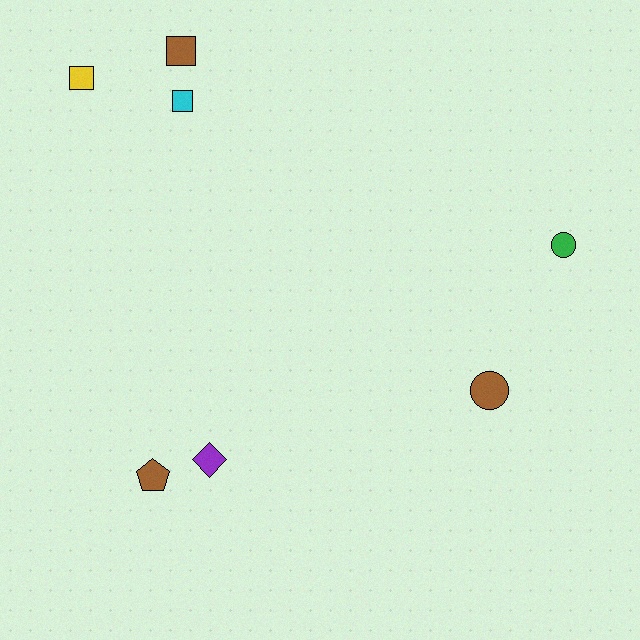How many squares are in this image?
There are 3 squares.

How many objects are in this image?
There are 7 objects.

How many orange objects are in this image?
There are no orange objects.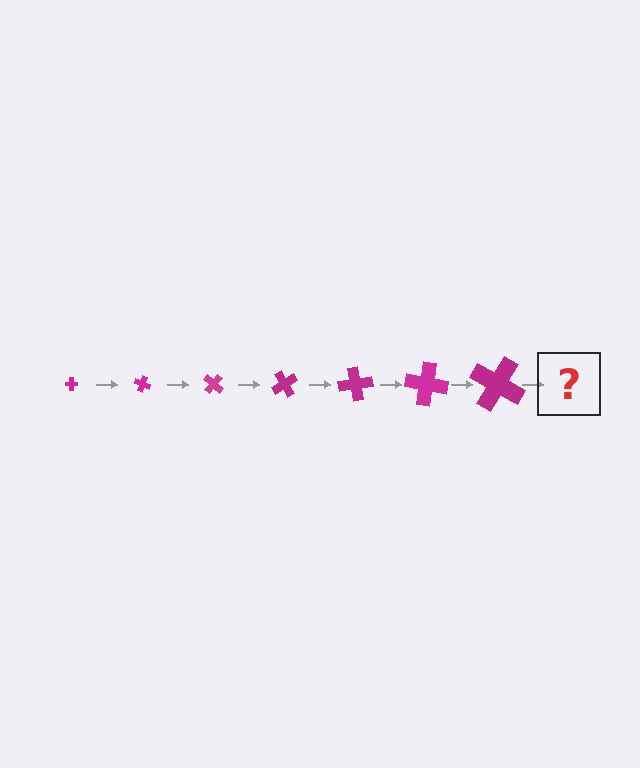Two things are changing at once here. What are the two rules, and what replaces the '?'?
The two rules are that the cross grows larger each step and it rotates 20 degrees each step. The '?' should be a cross, larger than the previous one and rotated 140 degrees from the start.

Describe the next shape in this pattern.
It should be a cross, larger than the previous one and rotated 140 degrees from the start.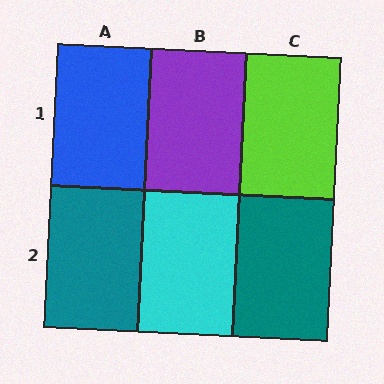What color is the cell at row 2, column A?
Teal.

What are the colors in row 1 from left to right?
Blue, purple, lime.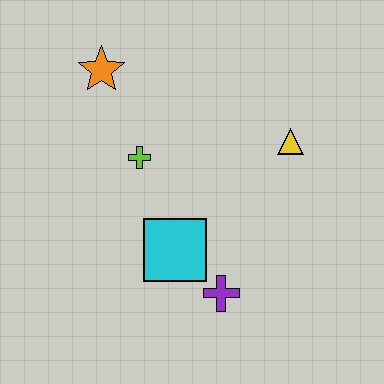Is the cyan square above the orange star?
No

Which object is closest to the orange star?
The lime cross is closest to the orange star.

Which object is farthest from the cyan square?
The orange star is farthest from the cyan square.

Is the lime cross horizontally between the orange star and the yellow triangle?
Yes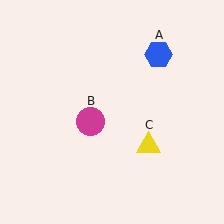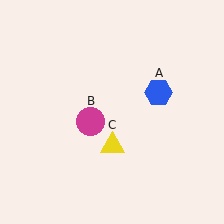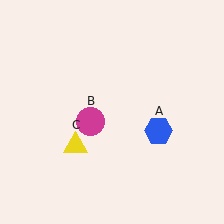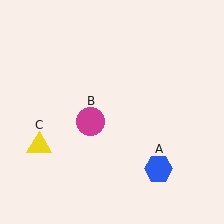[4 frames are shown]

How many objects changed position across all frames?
2 objects changed position: blue hexagon (object A), yellow triangle (object C).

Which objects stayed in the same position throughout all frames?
Magenta circle (object B) remained stationary.